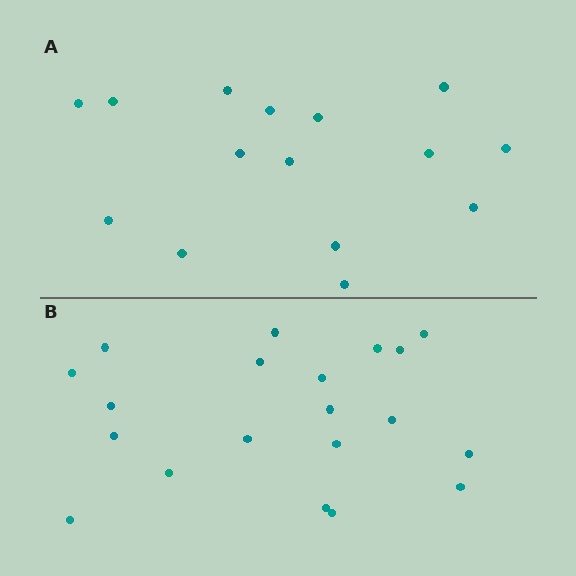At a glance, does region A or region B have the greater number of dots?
Region B (the bottom region) has more dots.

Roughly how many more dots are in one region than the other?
Region B has about 5 more dots than region A.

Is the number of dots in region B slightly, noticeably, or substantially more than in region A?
Region B has noticeably more, but not dramatically so. The ratio is roughly 1.3 to 1.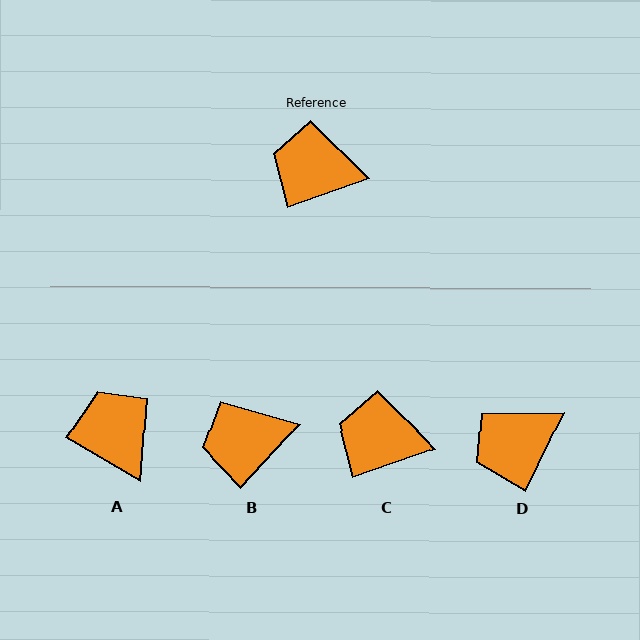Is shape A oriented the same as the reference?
No, it is off by about 49 degrees.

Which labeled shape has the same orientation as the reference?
C.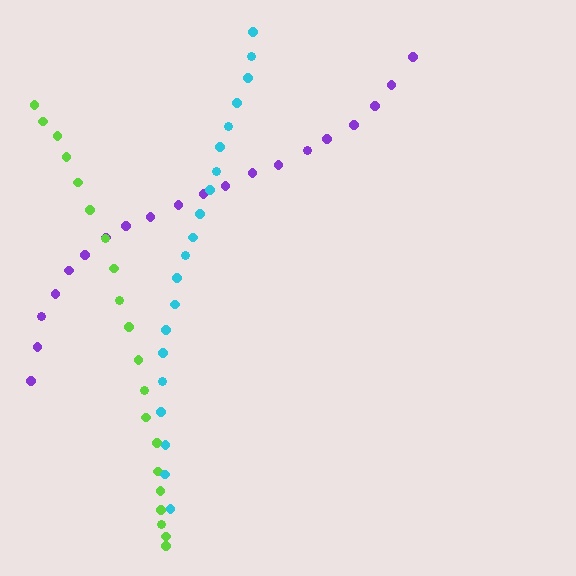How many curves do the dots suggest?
There are 3 distinct paths.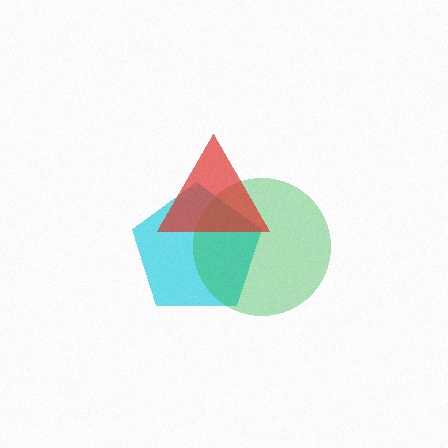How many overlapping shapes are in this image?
There are 3 overlapping shapes in the image.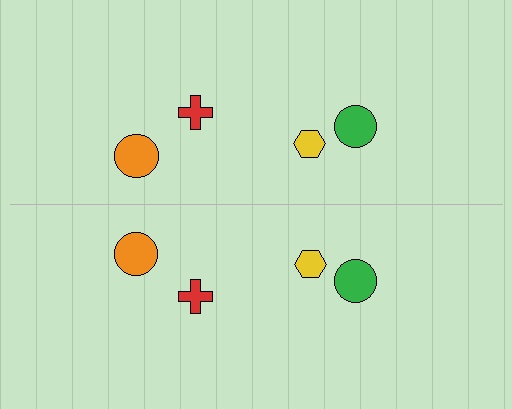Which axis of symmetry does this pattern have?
The pattern has a horizontal axis of symmetry running through the center of the image.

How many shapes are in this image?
There are 8 shapes in this image.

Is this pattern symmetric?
Yes, this pattern has bilateral (reflection) symmetry.